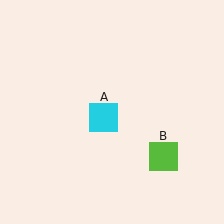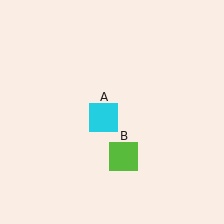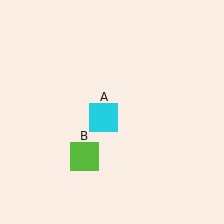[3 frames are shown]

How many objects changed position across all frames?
1 object changed position: lime square (object B).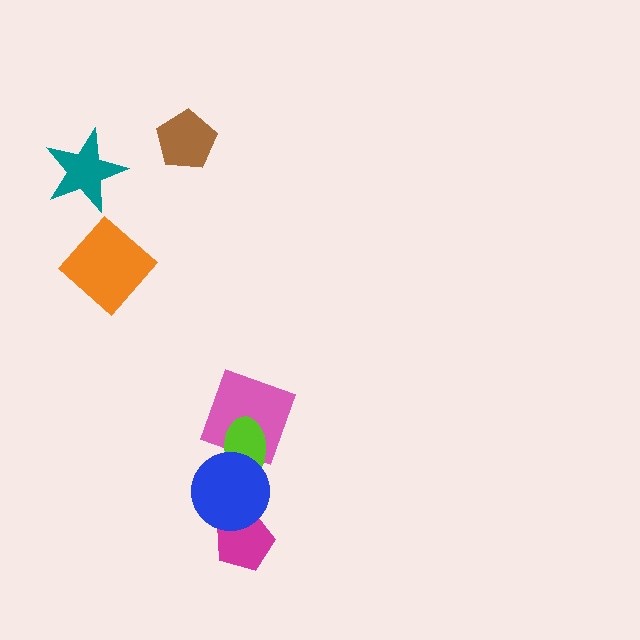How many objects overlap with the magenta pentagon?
1 object overlaps with the magenta pentagon.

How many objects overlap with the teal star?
0 objects overlap with the teal star.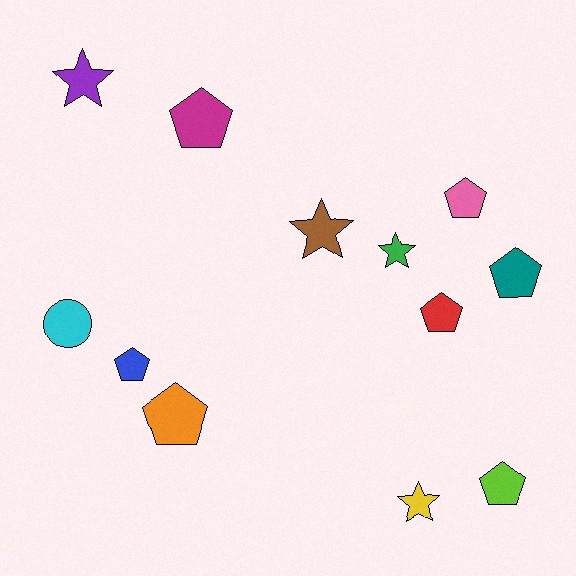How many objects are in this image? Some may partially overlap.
There are 12 objects.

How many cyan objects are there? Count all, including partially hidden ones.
There is 1 cyan object.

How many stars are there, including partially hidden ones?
There are 4 stars.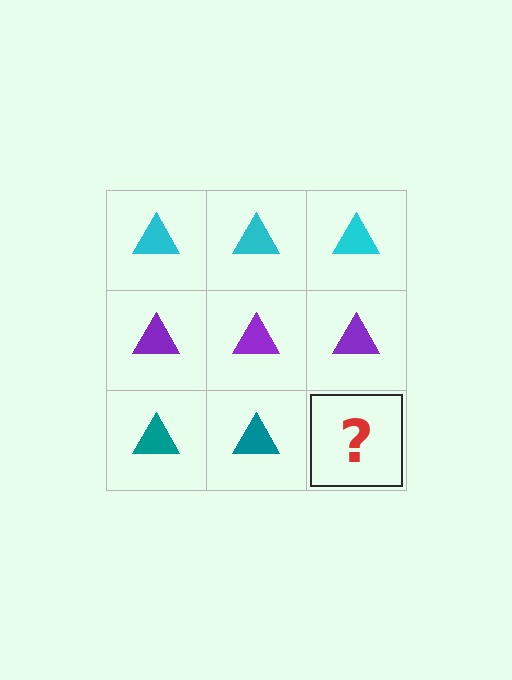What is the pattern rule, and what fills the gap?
The rule is that each row has a consistent color. The gap should be filled with a teal triangle.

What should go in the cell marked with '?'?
The missing cell should contain a teal triangle.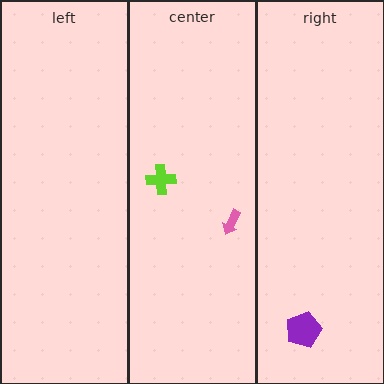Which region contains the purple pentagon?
The right region.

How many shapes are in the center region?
2.